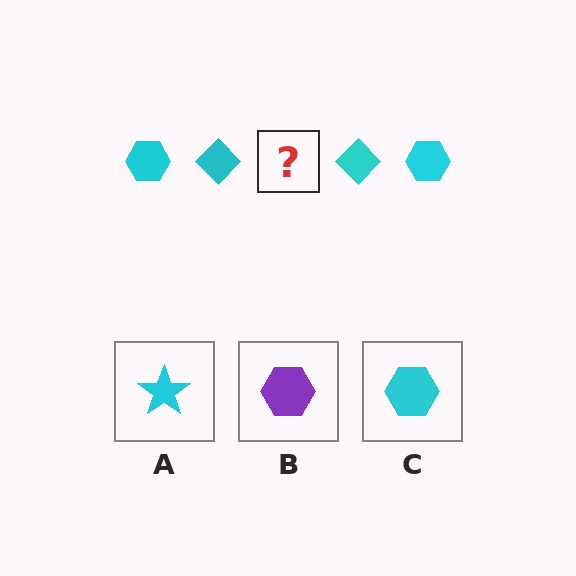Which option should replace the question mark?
Option C.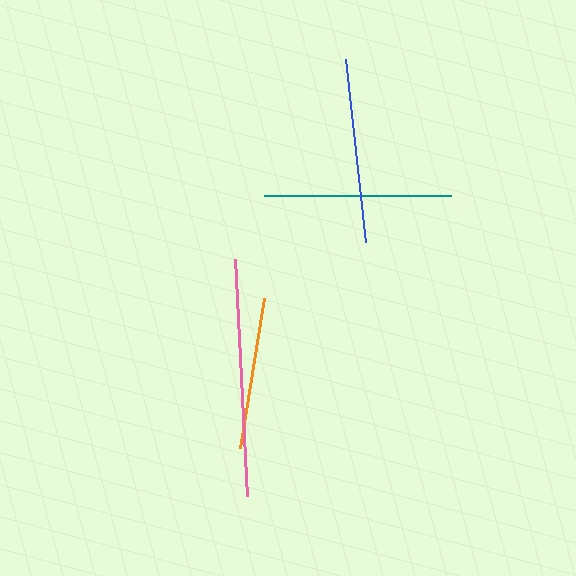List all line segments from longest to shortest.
From longest to shortest: pink, teal, blue, orange.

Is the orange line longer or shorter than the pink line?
The pink line is longer than the orange line.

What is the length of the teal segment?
The teal segment is approximately 187 pixels long.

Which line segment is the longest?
The pink line is the longest at approximately 237 pixels.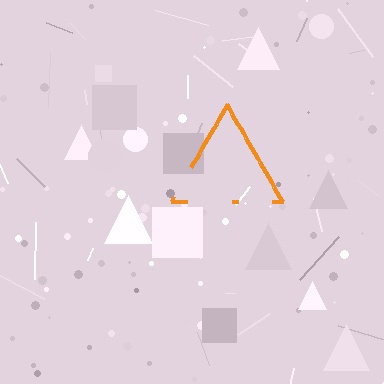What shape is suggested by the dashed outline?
The dashed outline suggests a triangle.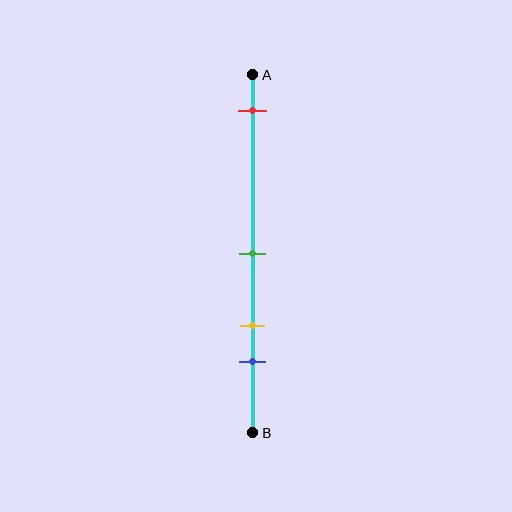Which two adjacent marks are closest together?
The yellow and blue marks are the closest adjacent pair.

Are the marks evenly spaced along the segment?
No, the marks are not evenly spaced.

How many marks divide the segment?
There are 4 marks dividing the segment.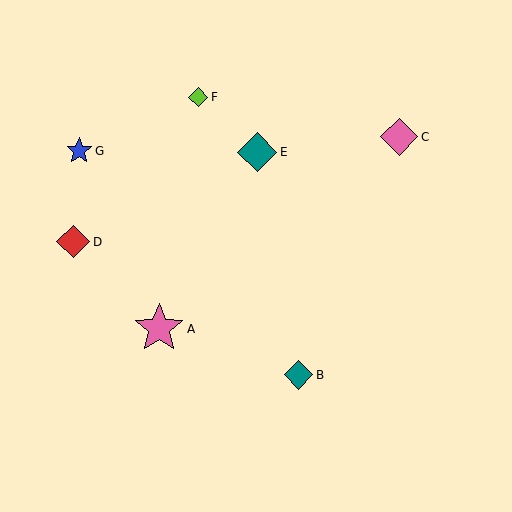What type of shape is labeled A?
Shape A is a pink star.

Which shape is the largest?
The pink star (labeled A) is the largest.